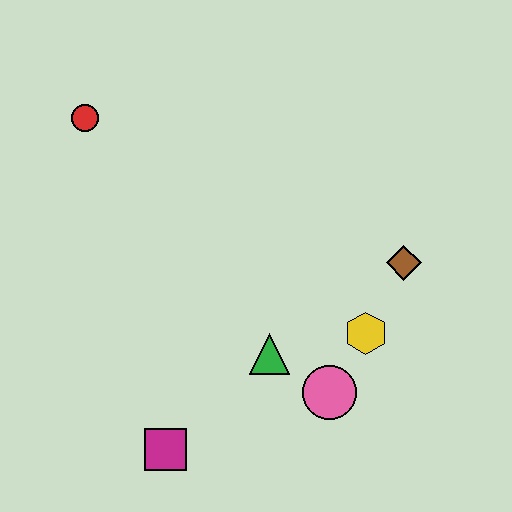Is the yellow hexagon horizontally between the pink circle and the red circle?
No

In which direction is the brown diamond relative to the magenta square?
The brown diamond is to the right of the magenta square.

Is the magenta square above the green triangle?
No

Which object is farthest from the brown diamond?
The red circle is farthest from the brown diamond.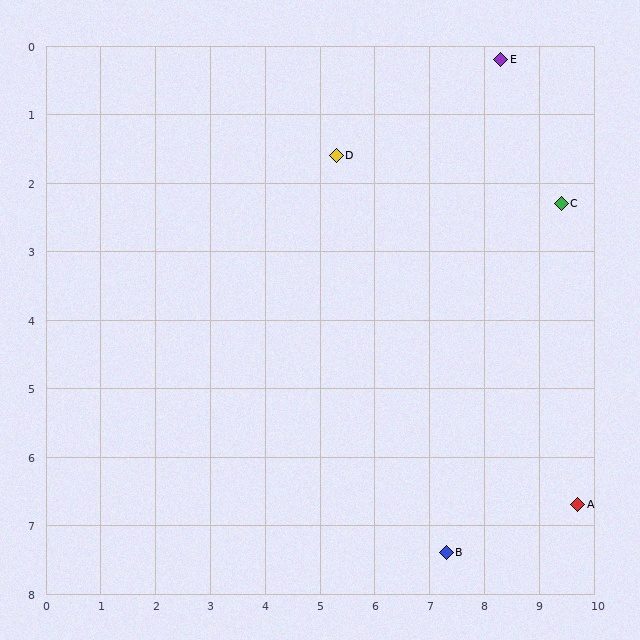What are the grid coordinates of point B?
Point B is at approximately (7.3, 7.4).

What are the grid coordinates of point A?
Point A is at approximately (9.7, 6.7).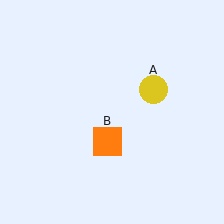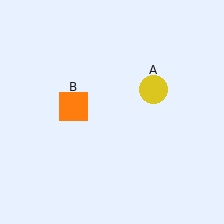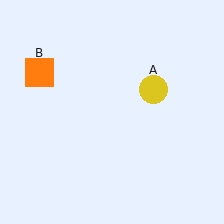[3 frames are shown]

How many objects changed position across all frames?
1 object changed position: orange square (object B).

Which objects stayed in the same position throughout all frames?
Yellow circle (object A) remained stationary.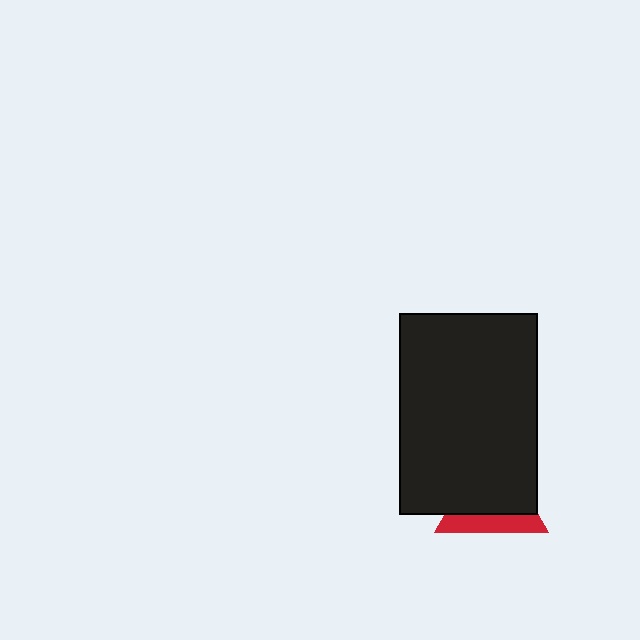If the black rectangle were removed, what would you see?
You would see the complete red triangle.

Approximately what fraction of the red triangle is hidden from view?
Roughly 67% of the red triangle is hidden behind the black rectangle.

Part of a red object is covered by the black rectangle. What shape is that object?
It is a triangle.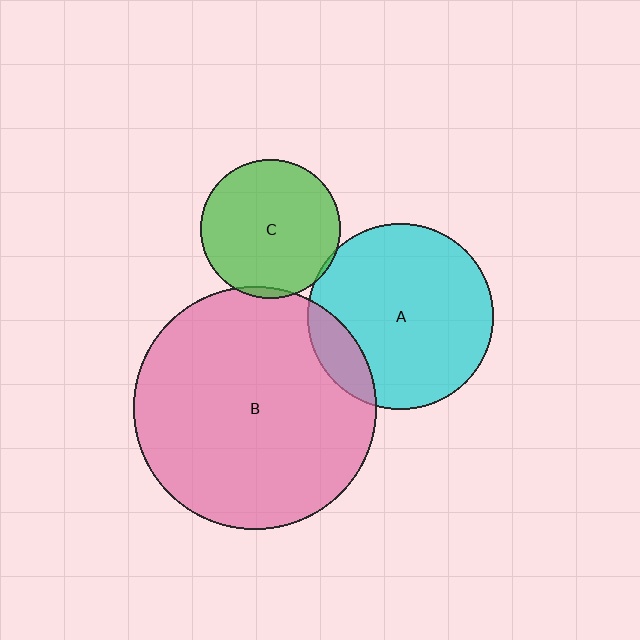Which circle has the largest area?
Circle B (pink).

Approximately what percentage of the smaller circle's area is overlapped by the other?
Approximately 5%.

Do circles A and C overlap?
Yes.